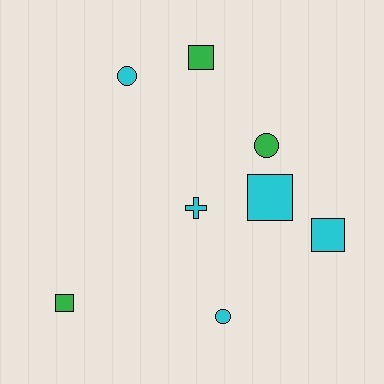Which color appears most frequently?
Cyan, with 5 objects.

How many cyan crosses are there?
There is 1 cyan cross.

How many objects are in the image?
There are 8 objects.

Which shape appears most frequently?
Square, with 4 objects.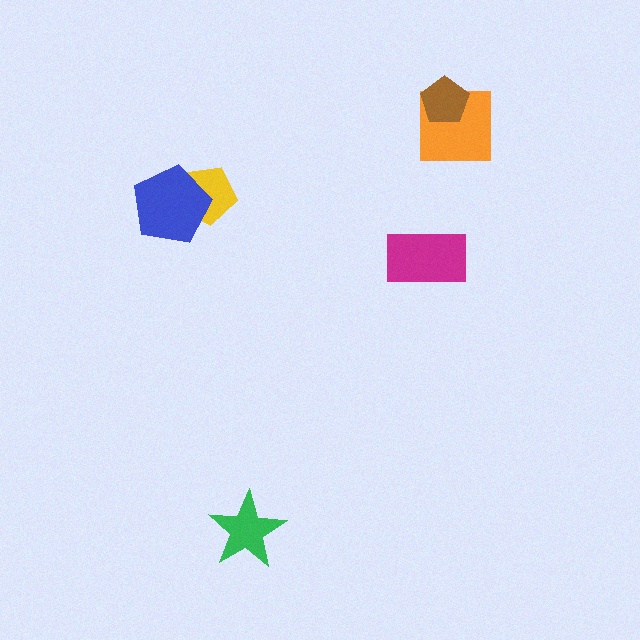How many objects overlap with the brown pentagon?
1 object overlaps with the brown pentagon.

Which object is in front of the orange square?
The brown pentagon is in front of the orange square.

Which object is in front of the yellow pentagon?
The blue pentagon is in front of the yellow pentagon.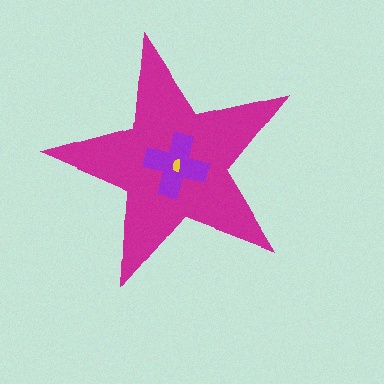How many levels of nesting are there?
3.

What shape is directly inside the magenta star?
The purple cross.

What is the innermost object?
The yellow semicircle.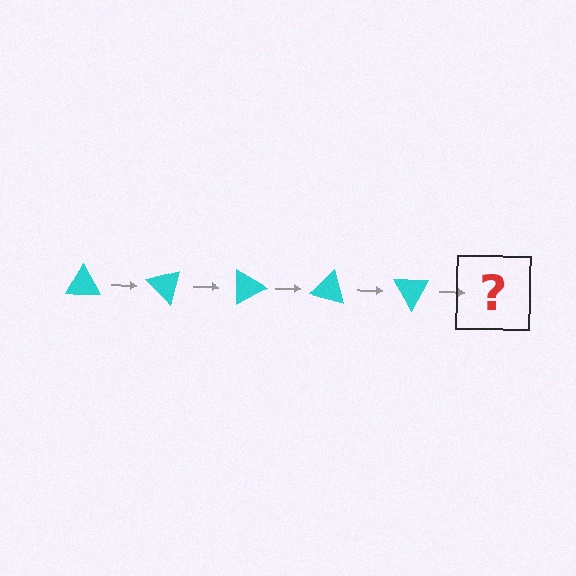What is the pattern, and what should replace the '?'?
The pattern is that the triangle rotates 45 degrees each step. The '?' should be a cyan triangle rotated 225 degrees.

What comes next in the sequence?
The next element should be a cyan triangle rotated 225 degrees.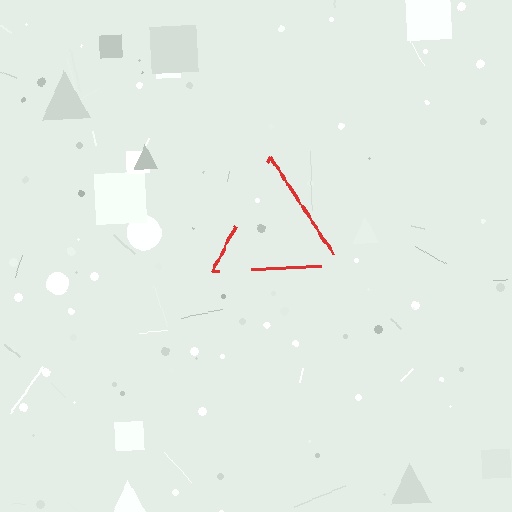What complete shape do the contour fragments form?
The contour fragments form a triangle.